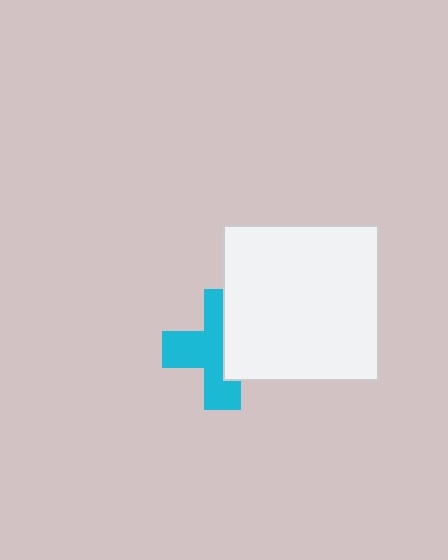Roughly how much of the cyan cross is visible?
About half of it is visible (roughly 58%).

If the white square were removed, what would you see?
You would see the complete cyan cross.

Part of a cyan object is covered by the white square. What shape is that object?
It is a cross.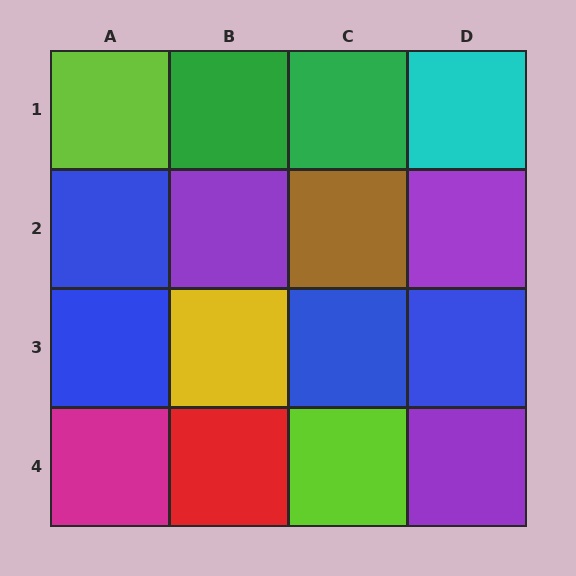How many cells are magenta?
1 cell is magenta.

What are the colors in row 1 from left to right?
Lime, green, green, cyan.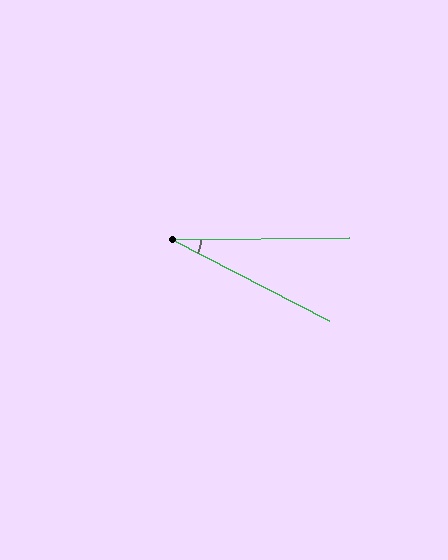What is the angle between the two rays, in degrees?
Approximately 28 degrees.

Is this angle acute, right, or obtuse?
It is acute.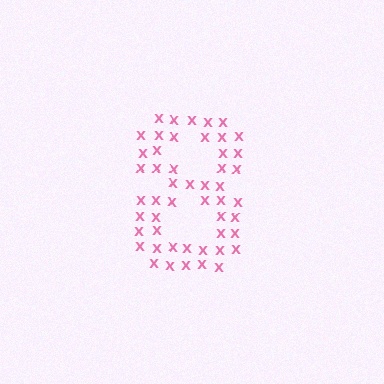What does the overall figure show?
The overall figure shows the digit 8.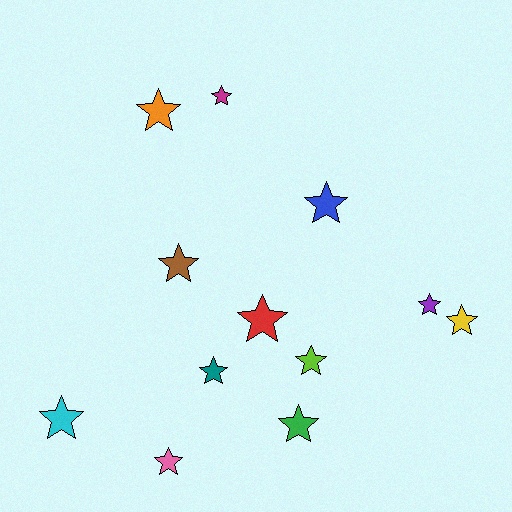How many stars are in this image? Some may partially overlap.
There are 12 stars.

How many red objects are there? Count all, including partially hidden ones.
There is 1 red object.